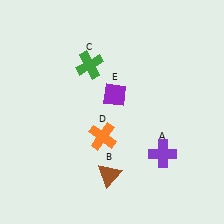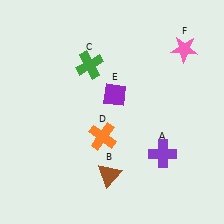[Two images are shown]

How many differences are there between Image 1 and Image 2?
There is 1 difference between the two images.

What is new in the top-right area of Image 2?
A pink star (F) was added in the top-right area of Image 2.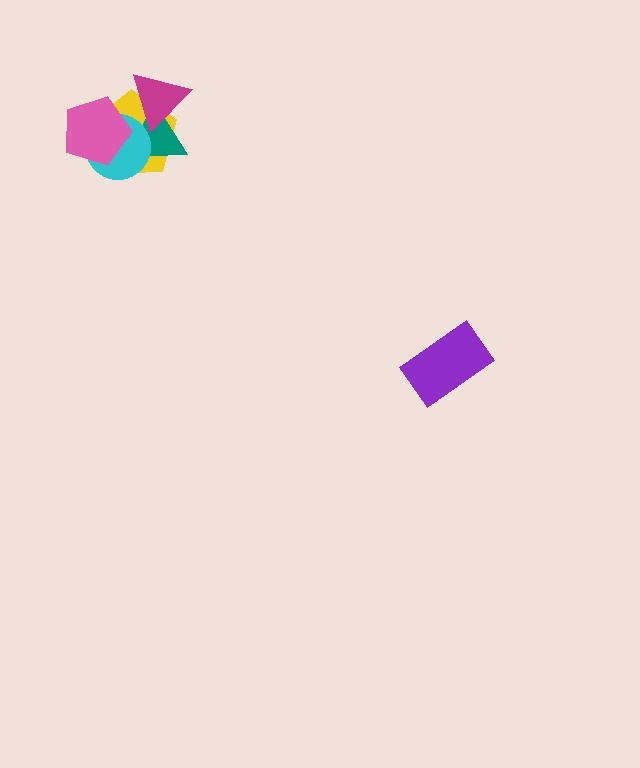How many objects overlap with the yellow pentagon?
4 objects overlap with the yellow pentagon.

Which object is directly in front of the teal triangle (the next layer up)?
The cyan circle is directly in front of the teal triangle.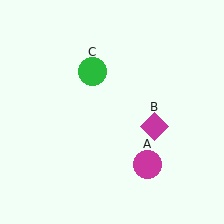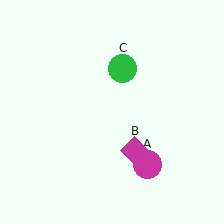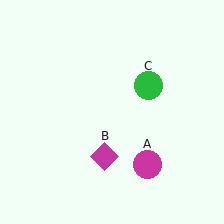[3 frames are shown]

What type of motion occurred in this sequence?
The magenta diamond (object B), green circle (object C) rotated clockwise around the center of the scene.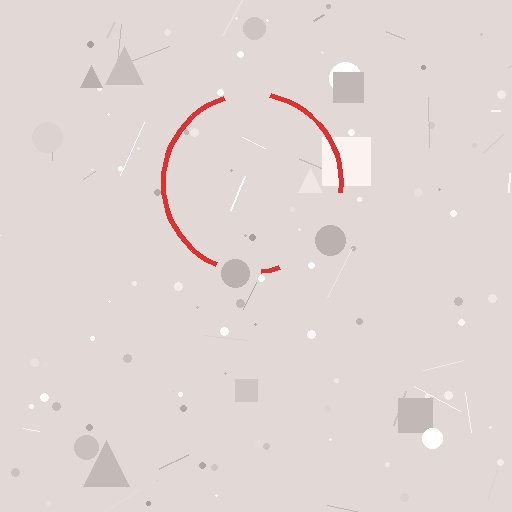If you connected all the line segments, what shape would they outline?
They would outline a circle.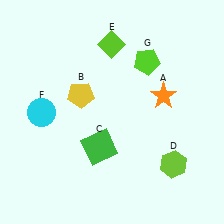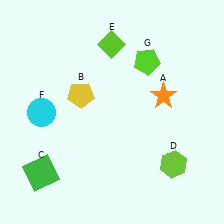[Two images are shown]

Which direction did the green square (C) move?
The green square (C) moved left.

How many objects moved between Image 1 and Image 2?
1 object moved between the two images.